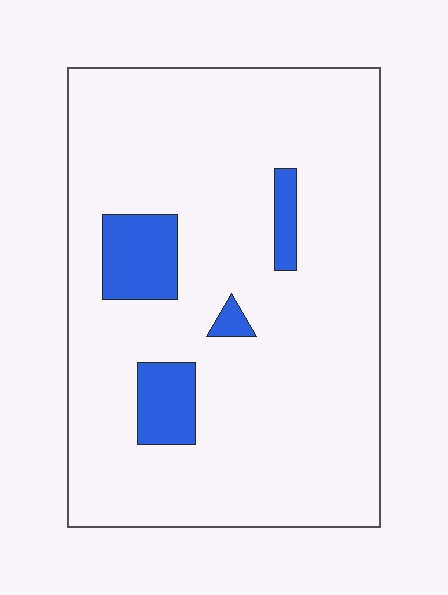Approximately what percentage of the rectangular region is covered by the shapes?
Approximately 10%.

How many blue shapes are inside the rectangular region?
4.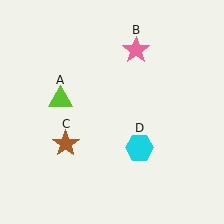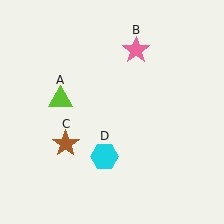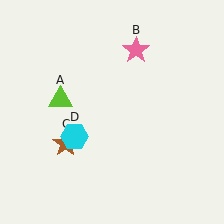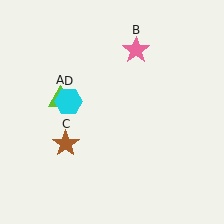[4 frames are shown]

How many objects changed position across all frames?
1 object changed position: cyan hexagon (object D).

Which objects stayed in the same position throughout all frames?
Lime triangle (object A) and pink star (object B) and brown star (object C) remained stationary.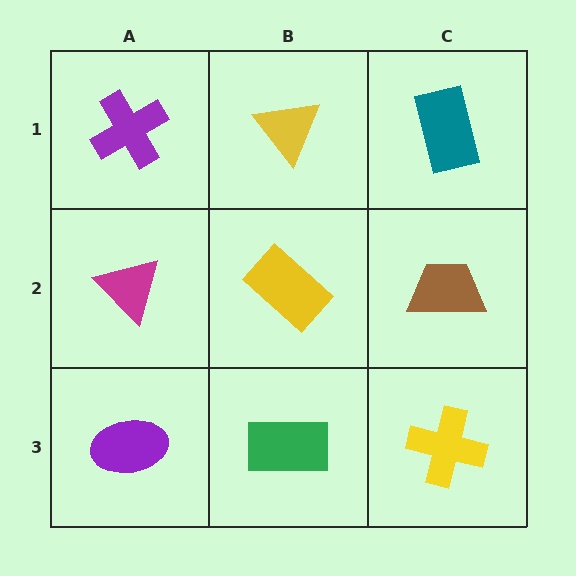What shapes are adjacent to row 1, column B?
A yellow rectangle (row 2, column B), a purple cross (row 1, column A), a teal rectangle (row 1, column C).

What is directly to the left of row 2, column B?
A magenta triangle.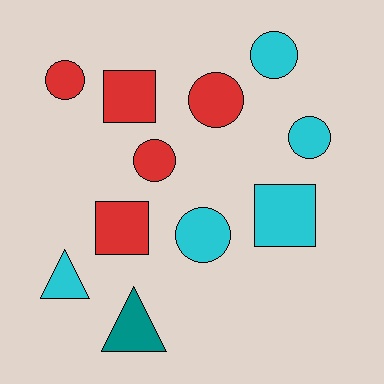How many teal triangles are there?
There is 1 teal triangle.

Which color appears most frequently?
Cyan, with 5 objects.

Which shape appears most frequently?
Circle, with 6 objects.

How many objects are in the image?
There are 11 objects.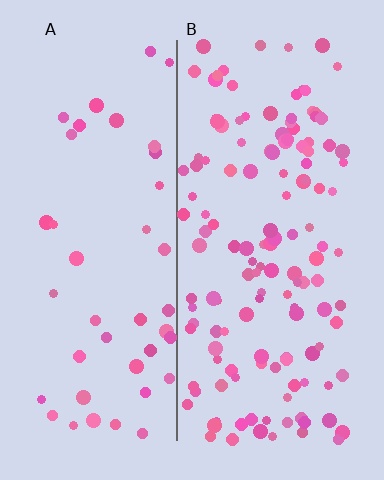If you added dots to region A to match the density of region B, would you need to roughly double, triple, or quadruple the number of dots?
Approximately triple.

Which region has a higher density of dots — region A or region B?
B (the right).